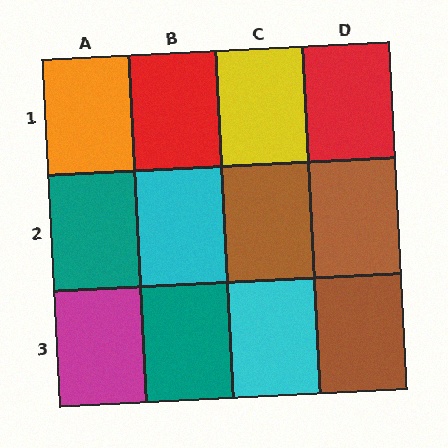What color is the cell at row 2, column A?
Teal.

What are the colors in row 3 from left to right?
Magenta, teal, cyan, brown.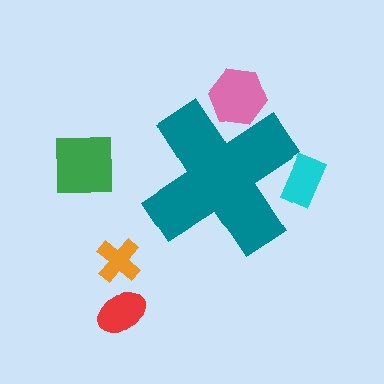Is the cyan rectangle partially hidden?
Yes, the cyan rectangle is partially hidden behind the teal cross.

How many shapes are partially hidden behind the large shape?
2 shapes are partially hidden.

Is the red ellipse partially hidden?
No, the red ellipse is fully visible.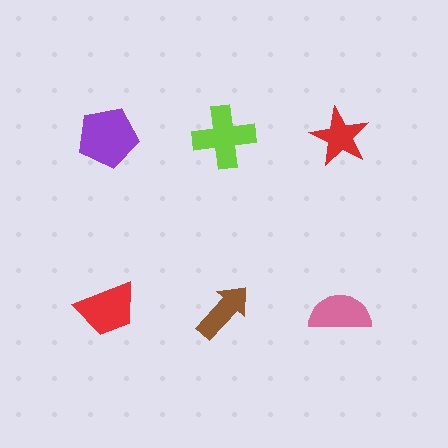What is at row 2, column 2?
A brown arrow.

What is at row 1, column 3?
A red star.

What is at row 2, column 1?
A red trapezoid.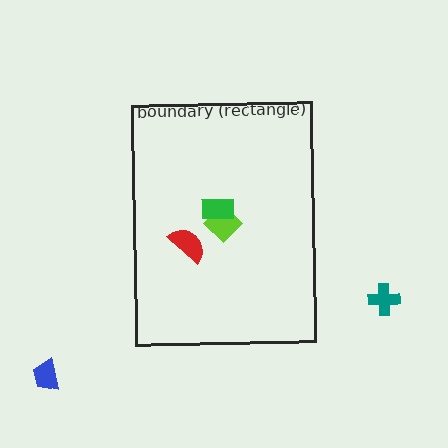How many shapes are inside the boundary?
3 inside, 2 outside.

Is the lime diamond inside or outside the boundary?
Inside.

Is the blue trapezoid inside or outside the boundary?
Outside.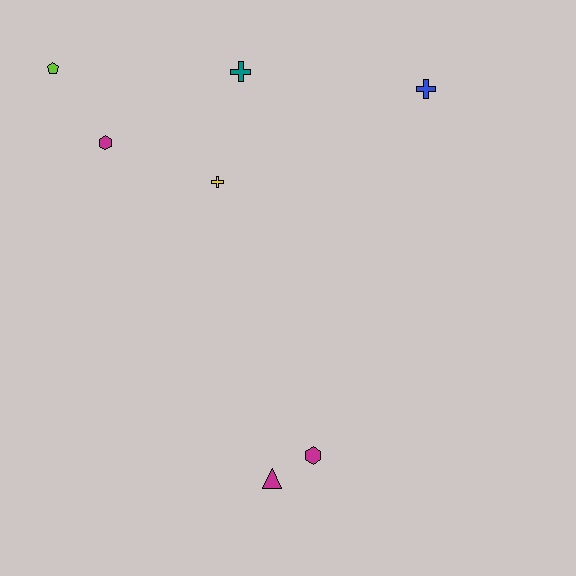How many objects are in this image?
There are 7 objects.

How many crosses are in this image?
There are 3 crosses.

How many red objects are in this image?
There are no red objects.